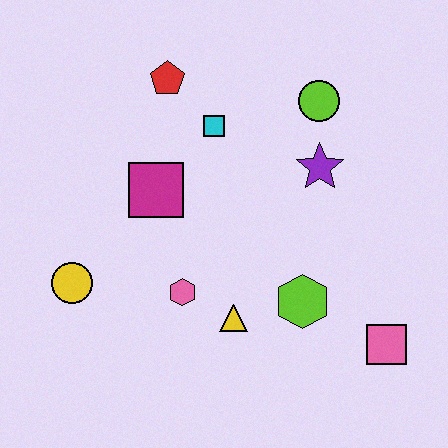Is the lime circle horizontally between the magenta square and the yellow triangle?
No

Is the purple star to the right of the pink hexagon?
Yes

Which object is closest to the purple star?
The lime circle is closest to the purple star.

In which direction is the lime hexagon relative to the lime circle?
The lime hexagon is below the lime circle.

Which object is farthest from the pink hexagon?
The lime circle is farthest from the pink hexagon.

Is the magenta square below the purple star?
Yes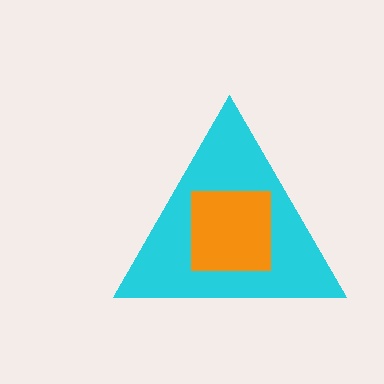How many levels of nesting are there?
2.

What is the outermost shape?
The cyan triangle.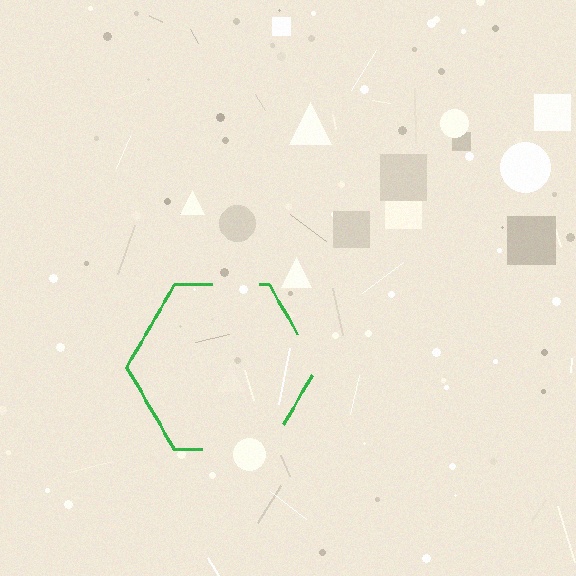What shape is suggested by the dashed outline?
The dashed outline suggests a hexagon.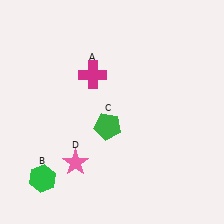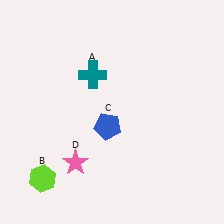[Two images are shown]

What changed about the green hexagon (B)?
In Image 1, B is green. In Image 2, it changed to lime.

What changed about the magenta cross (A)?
In Image 1, A is magenta. In Image 2, it changed to teal.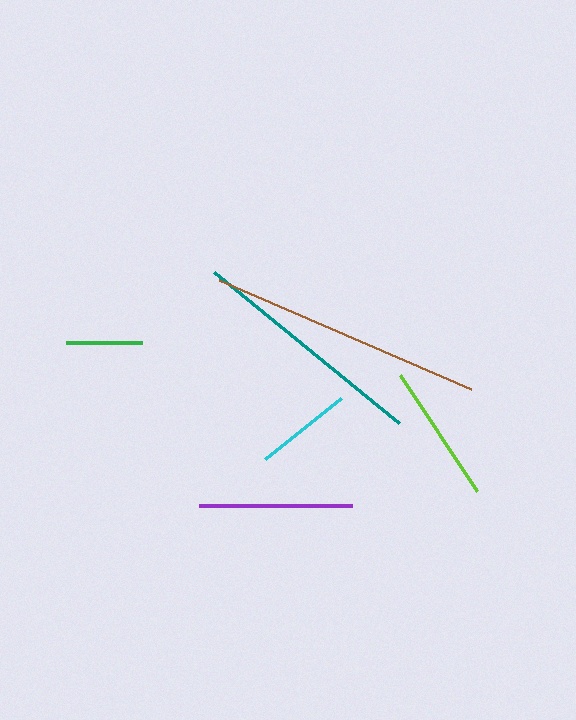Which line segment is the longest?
The brown line is the longest at approximately 276 pixels.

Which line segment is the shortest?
The green line is the shortest at approximately 76 pixels.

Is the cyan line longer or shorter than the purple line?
The purple line is longer than the cyan line.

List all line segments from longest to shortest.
From longest to shortest: brown, teal, purple, lime, cyan, green.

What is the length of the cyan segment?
The cyan segment is approximately 98 pixels long.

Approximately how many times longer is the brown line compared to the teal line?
The brown line is approximately 1.2 times the length of the teal line.